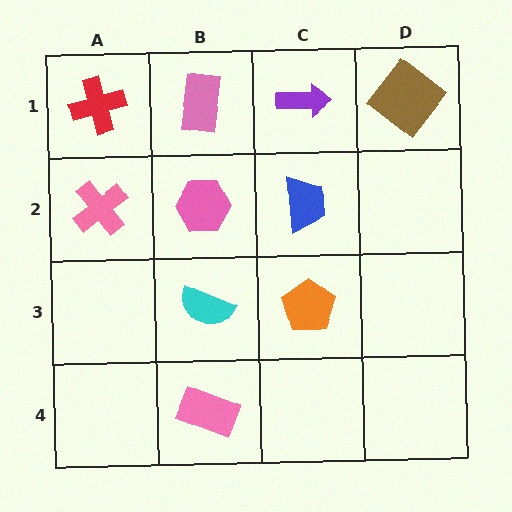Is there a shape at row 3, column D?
No, that cell is empty.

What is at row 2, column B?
A pink hexagon.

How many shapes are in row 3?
2 shapes.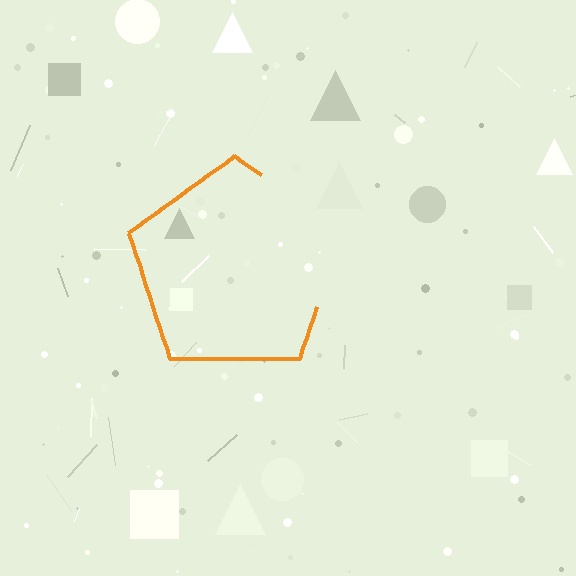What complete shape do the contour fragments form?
The contour fragments form a pentagon.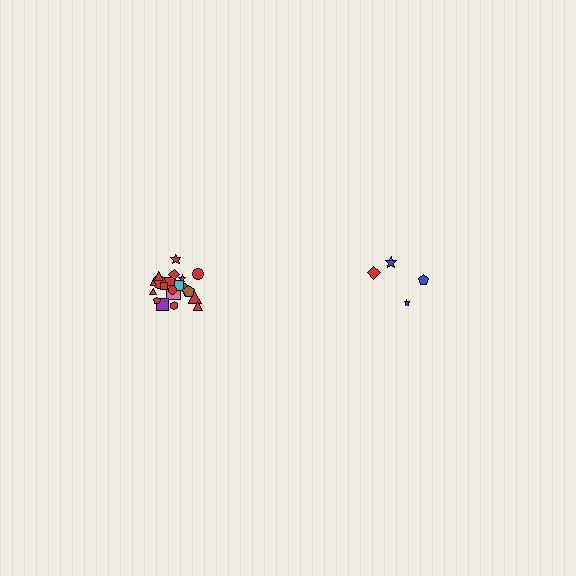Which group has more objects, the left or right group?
The left group.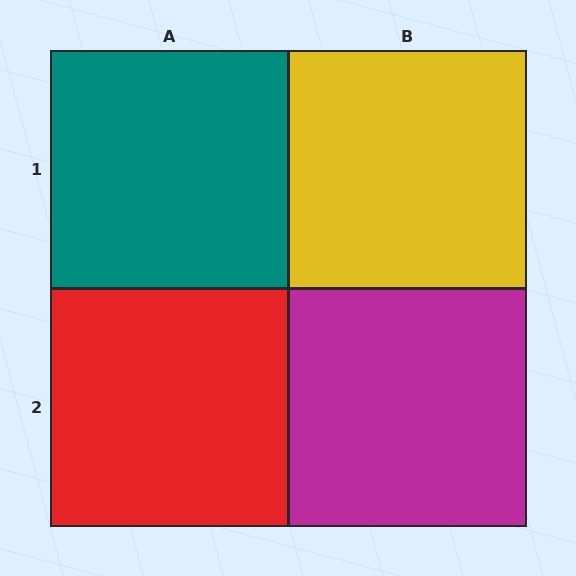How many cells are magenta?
1 cell is magenta.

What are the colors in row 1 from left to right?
Teal, yellow.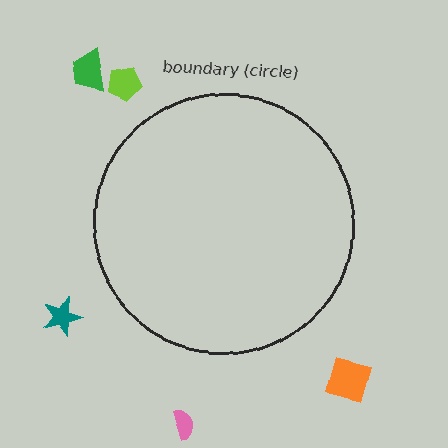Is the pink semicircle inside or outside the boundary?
Outside.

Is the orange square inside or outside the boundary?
Outside.